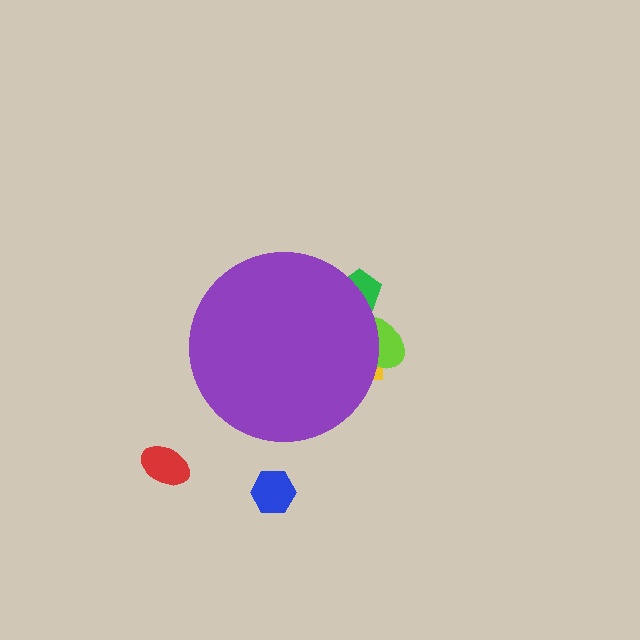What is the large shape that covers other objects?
A purple circle.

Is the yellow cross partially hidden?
Yes, the yellow cross is partially hidden behind the purple circle.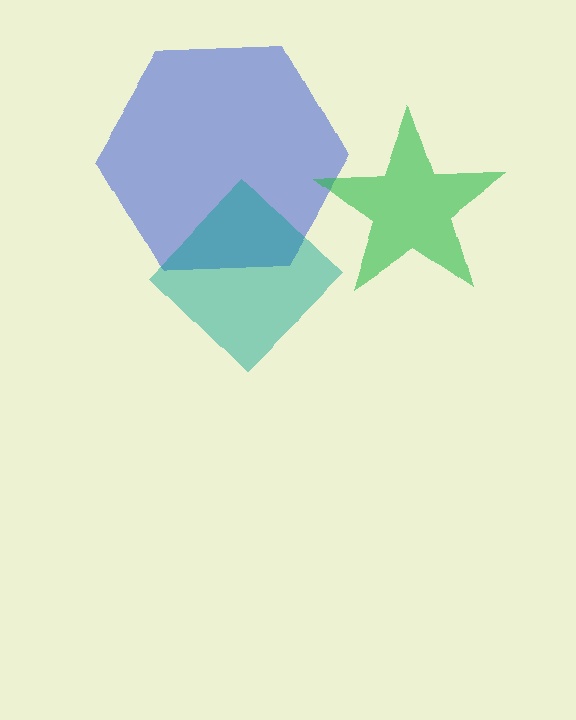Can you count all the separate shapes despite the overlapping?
Yes, there are 3 separate shapes.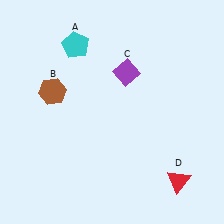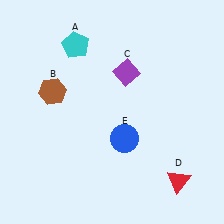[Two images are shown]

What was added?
A blue circle (E) was added in Image 2.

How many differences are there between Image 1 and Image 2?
There is 1 difference between the two images.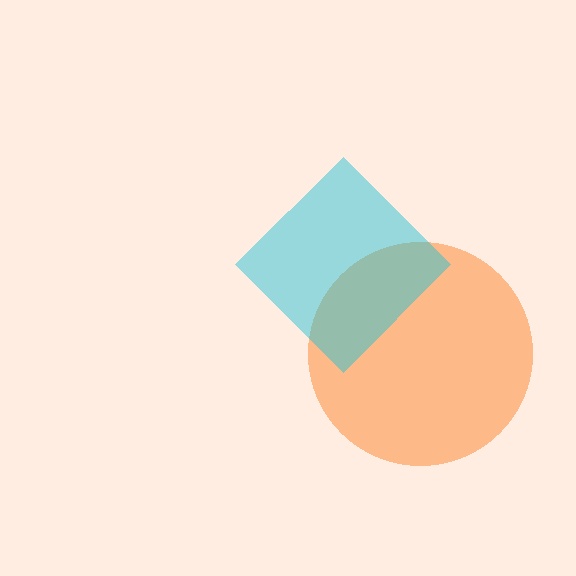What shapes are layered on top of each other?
The layered shapes are: an orange circle, a cyan diamond.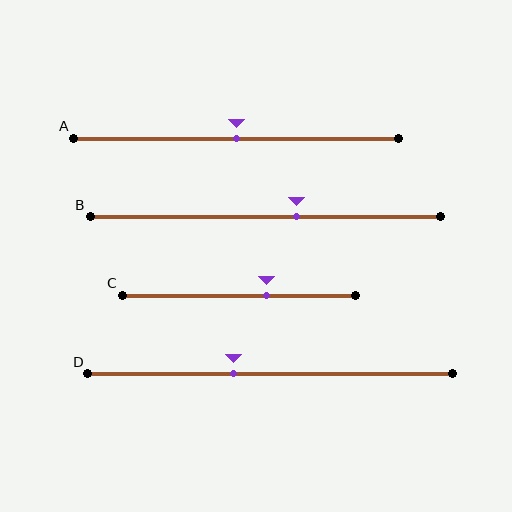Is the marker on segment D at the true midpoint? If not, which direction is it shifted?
No, the marker on segment D is shifted to the left by about 10% of the segment length.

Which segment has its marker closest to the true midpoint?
Segment A has its marker closest to the true midpoint.